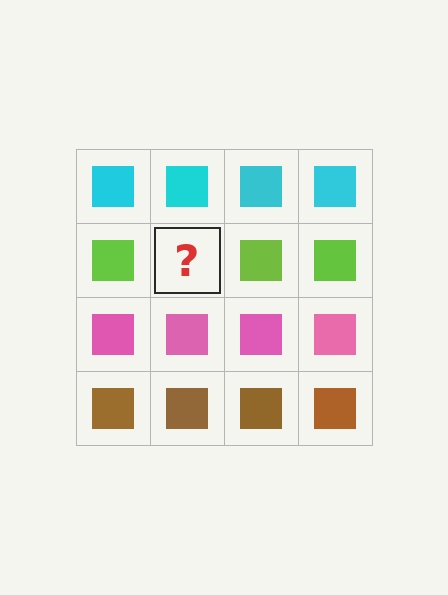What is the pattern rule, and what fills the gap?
The rule is that each row has a consistent color. The gap should be filled with a lime square.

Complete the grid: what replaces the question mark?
The question mark should be replaced with a lime square.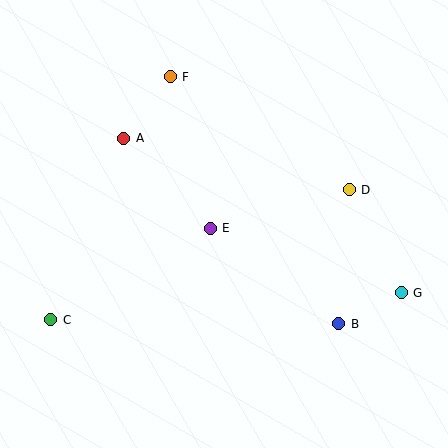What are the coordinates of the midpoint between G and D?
The midpoint between G and D is at (375, 241).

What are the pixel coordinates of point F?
Point F is at (170, 77).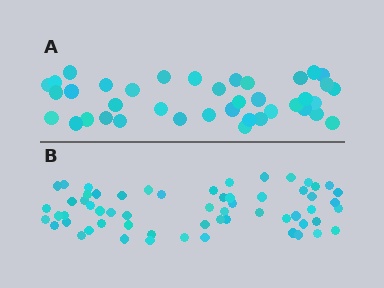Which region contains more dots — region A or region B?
Region B (the bottom region) has more dots.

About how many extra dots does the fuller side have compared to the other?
Region B has approximately 20 more dots than region A.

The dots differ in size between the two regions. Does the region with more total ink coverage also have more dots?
No. Region A has more total ink coverage because its dots are larger, but region B actually contains more individual dots. Total area can be misleading — the number of items is what matters here.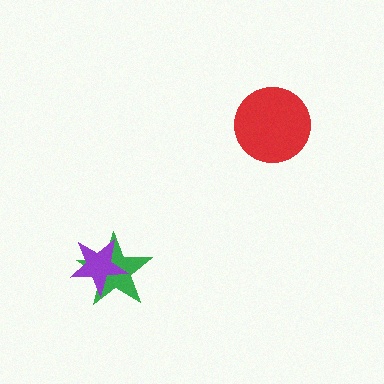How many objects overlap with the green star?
1 object overlaps with the green star.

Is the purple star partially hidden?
No, no other shape covers it.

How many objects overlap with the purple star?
1 object overlaps with the purple star.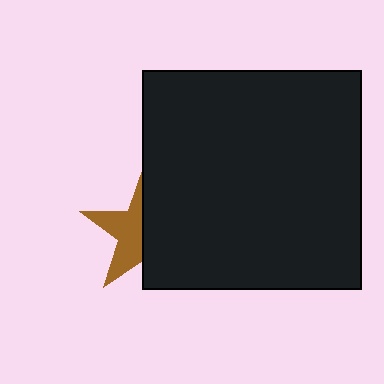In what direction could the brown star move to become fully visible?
The brown star could move left. That would shift it out from behind the black square entirely.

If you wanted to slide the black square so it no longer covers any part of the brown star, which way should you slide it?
Slide it right — that is the most direct way to separate the two shapes.